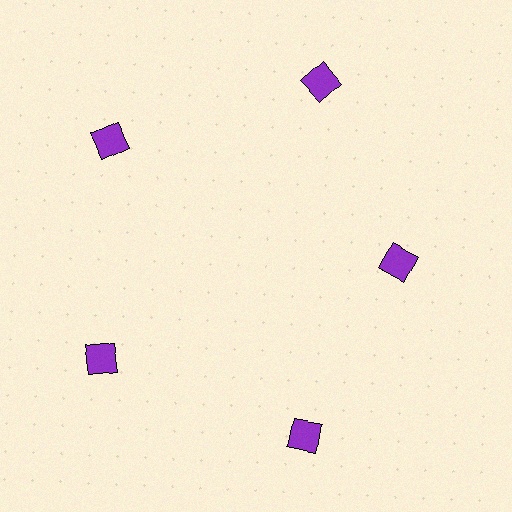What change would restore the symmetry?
The symmetry would be restored by moving it outward, back onto the ring so that all 5 squares sit at equal angles and equal distance from the center.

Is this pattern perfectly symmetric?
No. The 5 purple squares are arranged in a ring, but one element near the 3 o'clock position is pulled inward toward the center, breaking the 5-fold rotational symmetry.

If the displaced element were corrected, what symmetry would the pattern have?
It would have 5-fold rotational symmetry — the pattern would map onto itself every 72 degrees.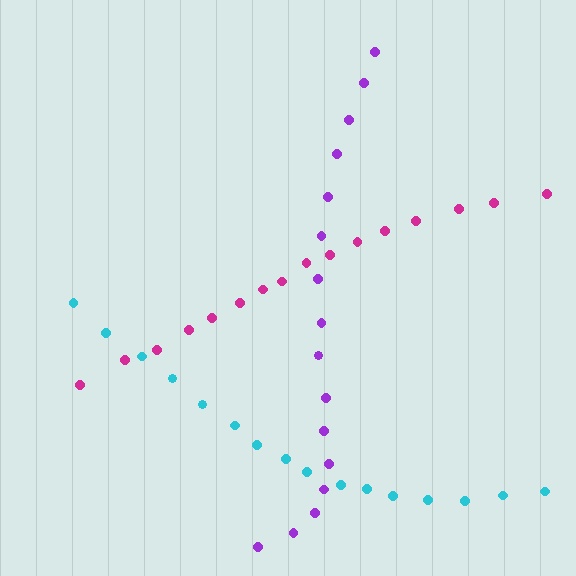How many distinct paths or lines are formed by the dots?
There are 3 distinct paths.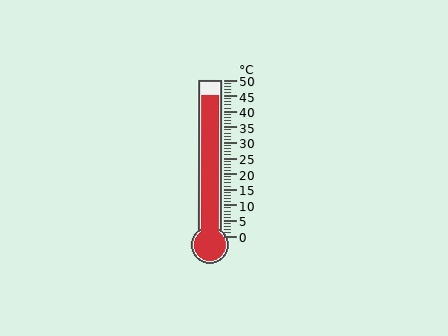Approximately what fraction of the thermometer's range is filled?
The thermometer is filled to approximately 90% of its range.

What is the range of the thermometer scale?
The thermometer scale ranges from 0°C to 50°C.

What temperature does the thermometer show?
The thermometer shows approximately 45°C.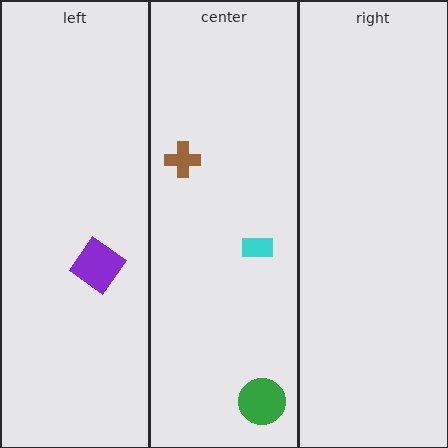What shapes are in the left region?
The purple diamond.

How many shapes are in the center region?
3.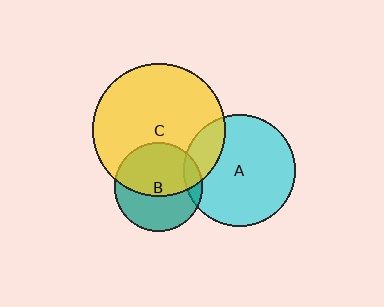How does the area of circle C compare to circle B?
Approximately 2.3 times.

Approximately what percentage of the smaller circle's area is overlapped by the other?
Approximately 10%.